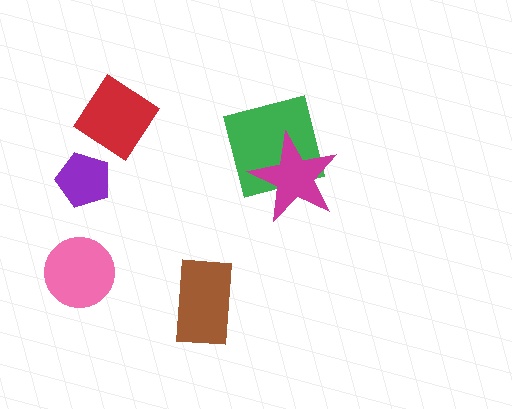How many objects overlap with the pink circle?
0 objects overlap with the pink circle.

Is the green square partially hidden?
Yes, it is partially covered by another shape.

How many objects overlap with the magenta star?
1 object overlaps with the magenta star.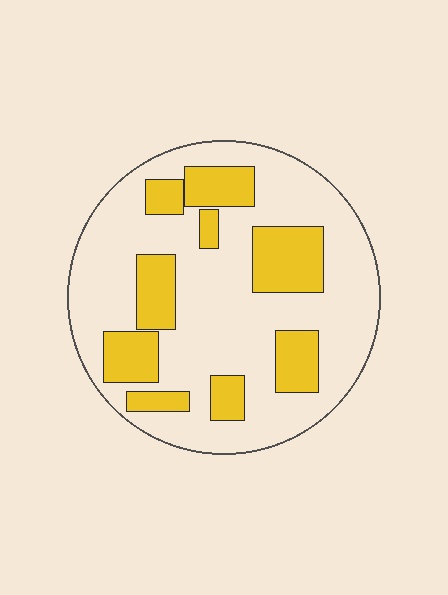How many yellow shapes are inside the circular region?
9.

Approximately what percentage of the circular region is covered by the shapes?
Approximately 30%.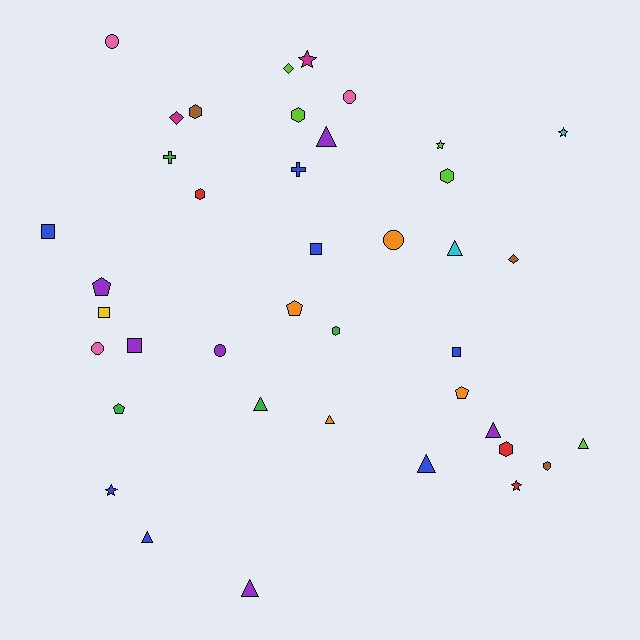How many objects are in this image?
There are 40 objects.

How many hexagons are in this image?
There are 7 hexagons.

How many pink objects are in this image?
There are 3 pink objects.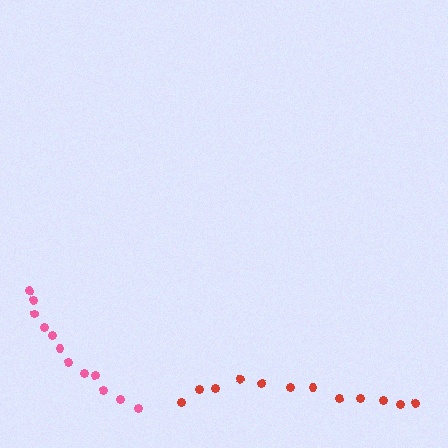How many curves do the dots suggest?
There are 2 distinct paths.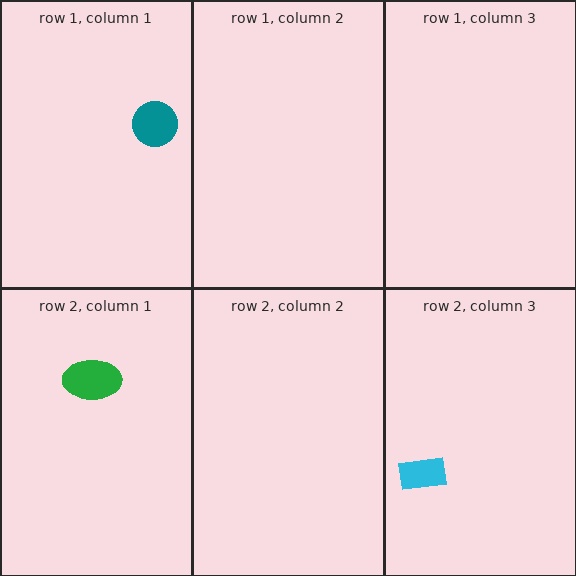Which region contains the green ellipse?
The row 2, column 1 region.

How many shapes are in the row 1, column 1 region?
1.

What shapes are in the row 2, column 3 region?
The cyan rectangle.